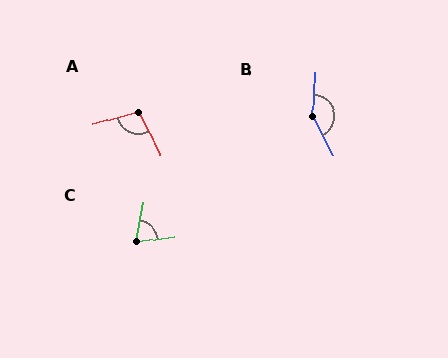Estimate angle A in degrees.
Approximately 102 degrees.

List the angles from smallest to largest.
C (70°), A (102°), B (149°).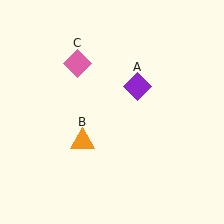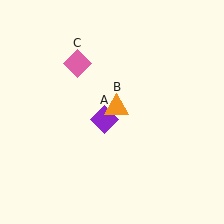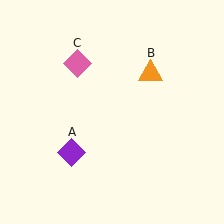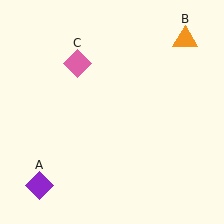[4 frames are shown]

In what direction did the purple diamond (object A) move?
The purple diamond (object A) moved down and to the left.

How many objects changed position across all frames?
2 objects changed position: purple diamond (object A), orange triangle (object B).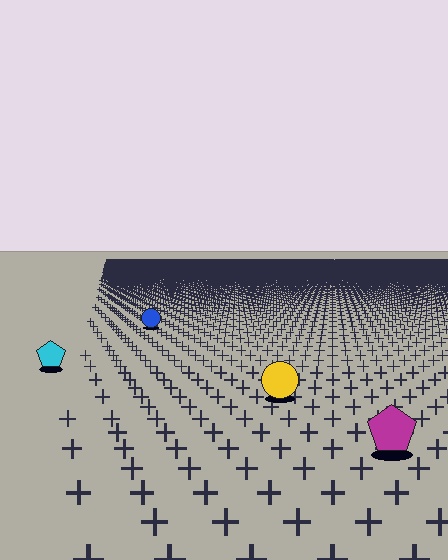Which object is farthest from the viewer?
The blue circle is farthest from the viewer. It appears smaller and the ground texture around it is denser.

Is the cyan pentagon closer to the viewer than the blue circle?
Yes. The cyan pentagon is closer — you can tell from the texture gradient: the ground texture is coarser near it.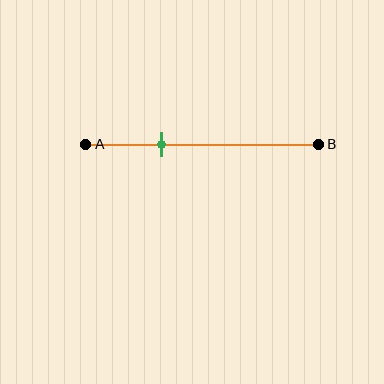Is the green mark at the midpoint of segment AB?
No, the mark is at about 30% from A, not at the 50% midpoint.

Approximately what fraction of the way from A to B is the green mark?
The green mark is approximately 30% of the way from A to B.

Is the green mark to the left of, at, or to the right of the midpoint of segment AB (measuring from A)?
The green mark is to the left of the midpoint of segment AB.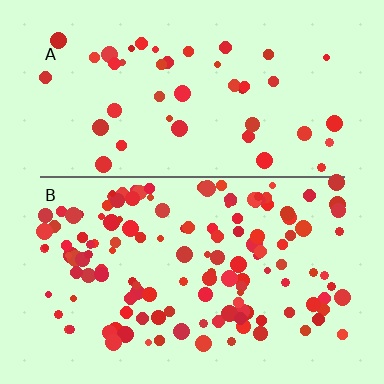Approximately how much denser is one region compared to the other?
Approximately 3.1× — region B over region A.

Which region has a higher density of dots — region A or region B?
B (the bottom).